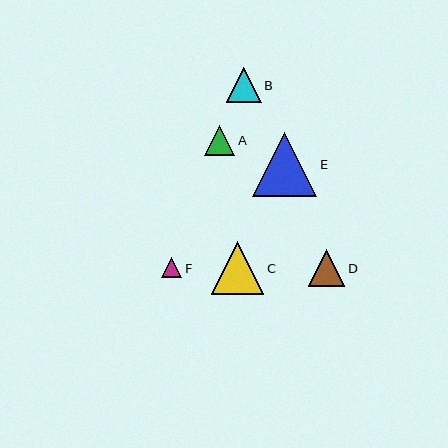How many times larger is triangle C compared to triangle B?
Triangle C is approximately 1.5 times the size of triangle B.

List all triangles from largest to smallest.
From largest to smallest: E, C, D, B, A, F.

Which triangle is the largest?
Triangle E is the largest with a size of approximately 64 pixels.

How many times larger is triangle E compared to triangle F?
Triangle E is approximately 3.1 times the size of triangle F.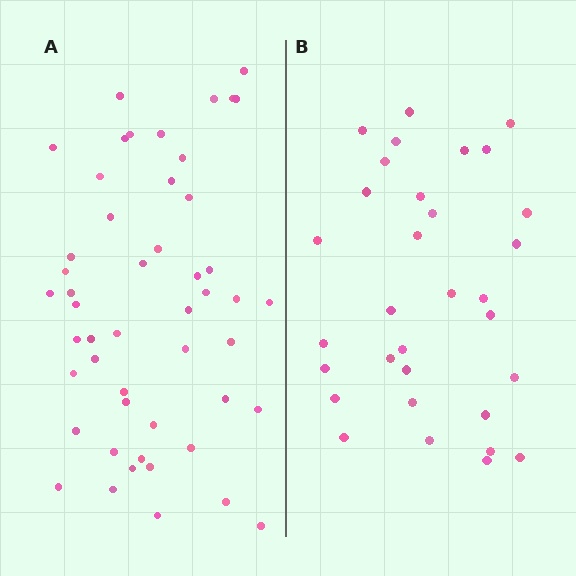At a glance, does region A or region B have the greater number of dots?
Region A (the left region) has more dots.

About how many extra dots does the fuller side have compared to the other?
Region A has approximately 20 more dots than region B.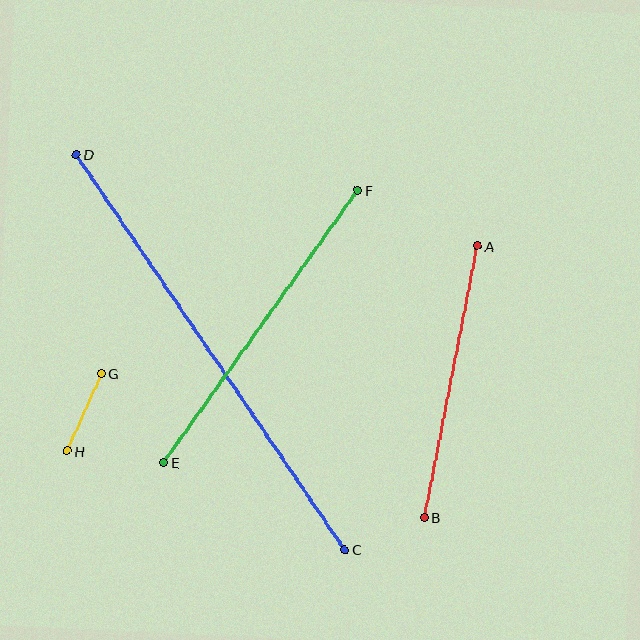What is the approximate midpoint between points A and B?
The midpoint is at approximately (451, 382) pixels.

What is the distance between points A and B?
The distance is approximately 276 pixels.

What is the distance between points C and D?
The distance is approximately 478 pixels.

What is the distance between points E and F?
The distance is approximately 334 pixels.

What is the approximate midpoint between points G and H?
The midpoint is at approximately (85, 412) pixels.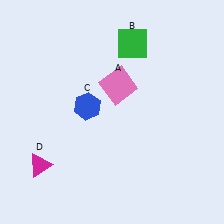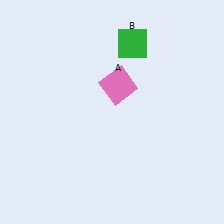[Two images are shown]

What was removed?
The blue hexagon (C), the magenta triangle (D) were removed in Image 2.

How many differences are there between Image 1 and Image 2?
There are 2 differences between the two images.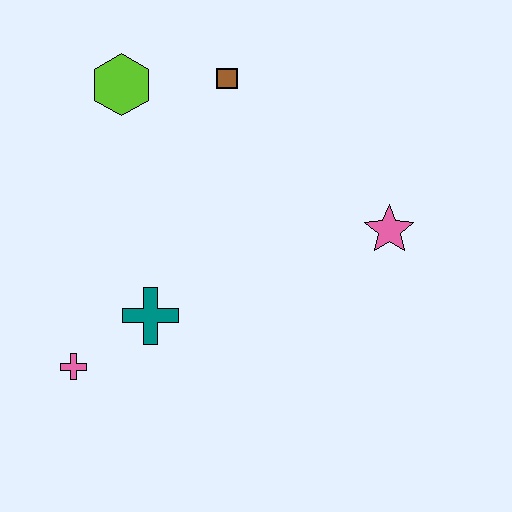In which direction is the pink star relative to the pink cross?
The pink star is to the right of the pink cross.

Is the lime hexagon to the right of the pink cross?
Yes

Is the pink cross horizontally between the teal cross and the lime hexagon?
No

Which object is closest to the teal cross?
The pink cross is closest to the teal cross.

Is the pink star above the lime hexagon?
No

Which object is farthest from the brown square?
The pink cross is farthest from the brown square.